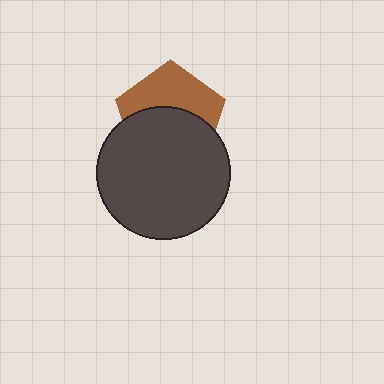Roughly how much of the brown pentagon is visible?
About half of it is visible (roughly 46%).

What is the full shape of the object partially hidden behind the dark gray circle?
The partially hidden object is a brown pentagon.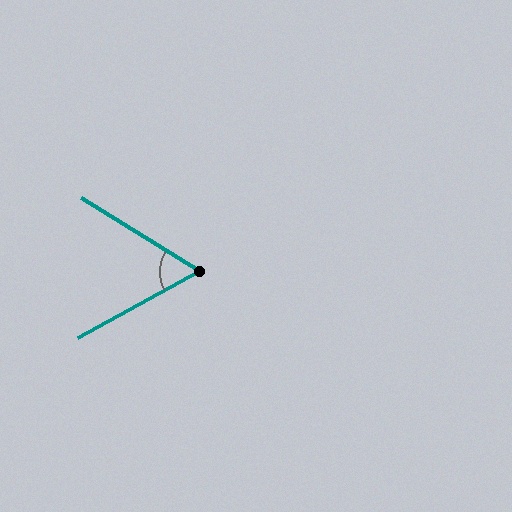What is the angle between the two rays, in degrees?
Approximately 60 degrees.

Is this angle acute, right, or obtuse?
It is acute.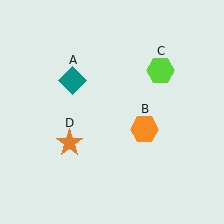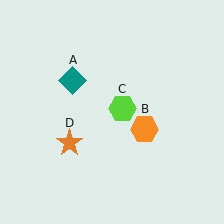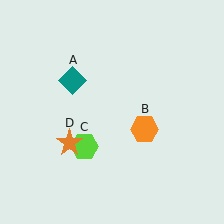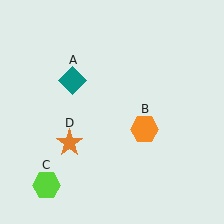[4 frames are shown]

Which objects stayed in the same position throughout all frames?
Teal diamond (object A) and orange hexagon (object B) and orange star (object D) remained stationary.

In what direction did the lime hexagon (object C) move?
The lime hexagon (object C) moved down and to the left.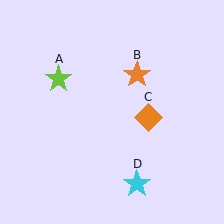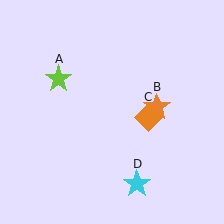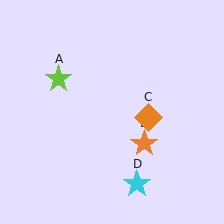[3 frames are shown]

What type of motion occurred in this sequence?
The orange star (object B) rotated clockwise around the center of the scene.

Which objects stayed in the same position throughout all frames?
Lime star (object A) and orange diamond (object C) and cyan star (object D) remained stationary.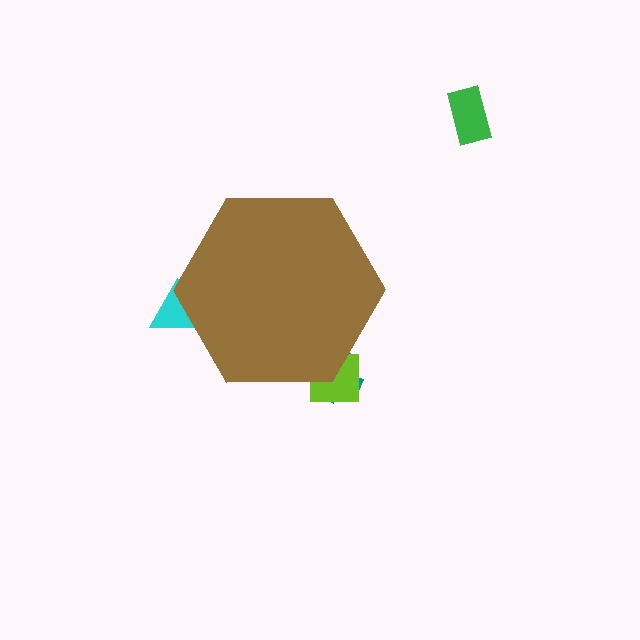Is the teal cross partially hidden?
Yes, the teal cross is partially hidden behind the brown hexagon.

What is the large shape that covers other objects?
A brown hexagon.